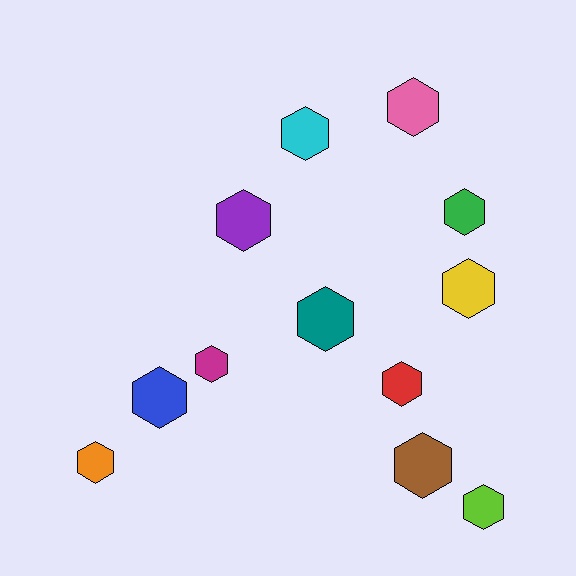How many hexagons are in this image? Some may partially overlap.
There are 12 hexagons.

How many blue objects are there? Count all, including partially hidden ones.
There is 1 blue object.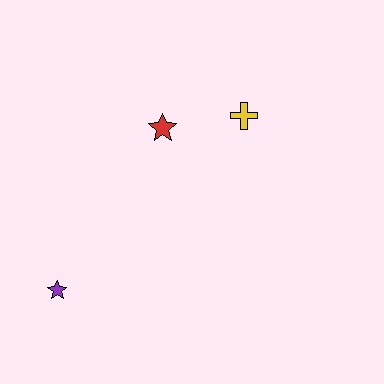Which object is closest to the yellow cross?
The red star is closest to the yellow cross.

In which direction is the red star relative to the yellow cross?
The red star is to the left of the yellow cross.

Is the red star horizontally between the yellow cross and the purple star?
Yes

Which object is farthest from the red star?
The purple star is farthest from the red star.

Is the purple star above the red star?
No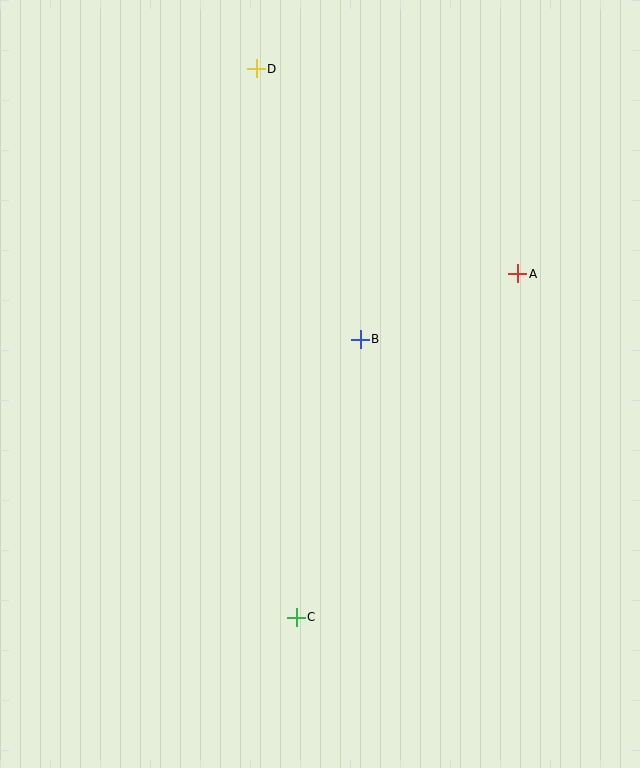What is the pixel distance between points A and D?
The distance between A and D is 332 pixels.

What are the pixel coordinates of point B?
Point B is at (360, 339).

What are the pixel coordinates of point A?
Point A is at (518, 274).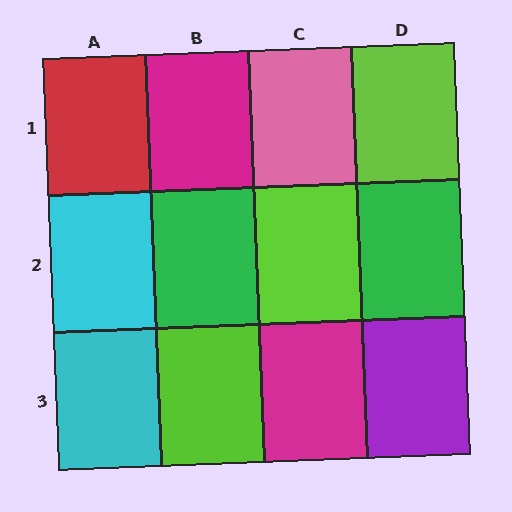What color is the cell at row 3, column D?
Purple.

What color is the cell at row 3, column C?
Magenta.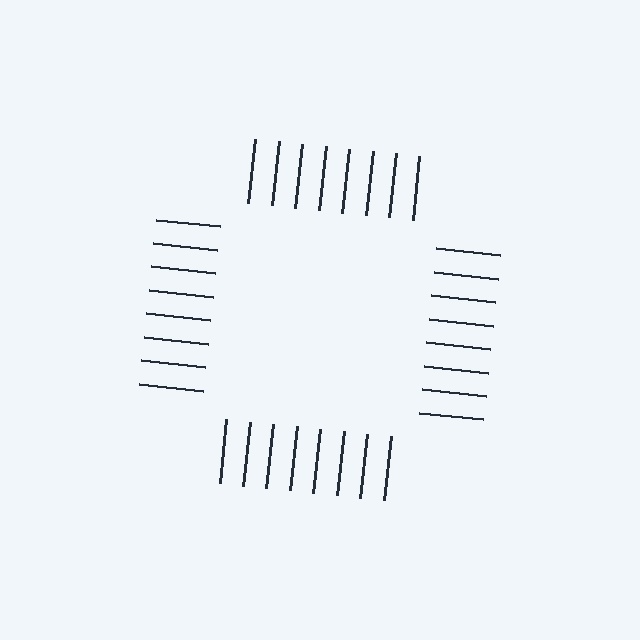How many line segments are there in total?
32 — 8 along each of the 4 edges.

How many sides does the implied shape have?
4 sides — the line-ends trace a square.